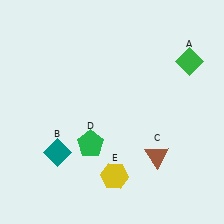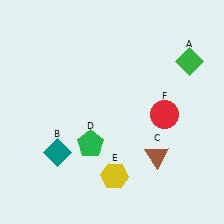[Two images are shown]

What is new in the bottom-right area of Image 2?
A red circle (F) was added in the bottom-right area of Image 2.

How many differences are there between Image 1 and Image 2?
There is 1 difference between the two images.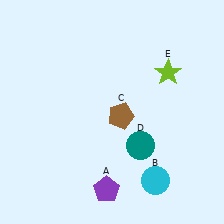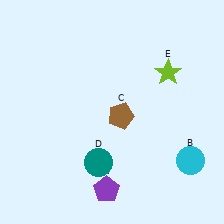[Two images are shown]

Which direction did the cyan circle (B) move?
The cyan circle (B) moved right.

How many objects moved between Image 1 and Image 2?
2 objects moved between the two images.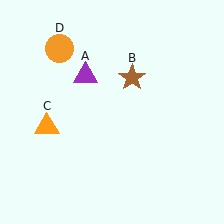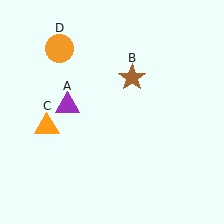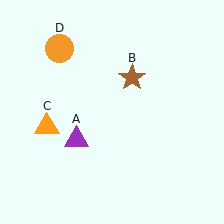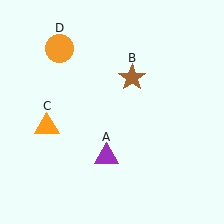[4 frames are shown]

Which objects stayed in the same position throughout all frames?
Brown star (object B) and orange triangle (object C) and orange circle (object D) remained stationary.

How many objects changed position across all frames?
1 object changed position: purple triangle (object A).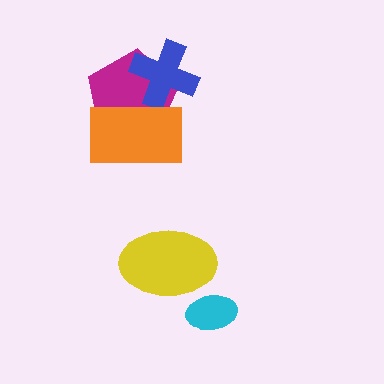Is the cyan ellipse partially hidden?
Yes, it is partially covered by another shape.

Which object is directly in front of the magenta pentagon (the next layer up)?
The blue cross is directly in front of the magenta pentagon.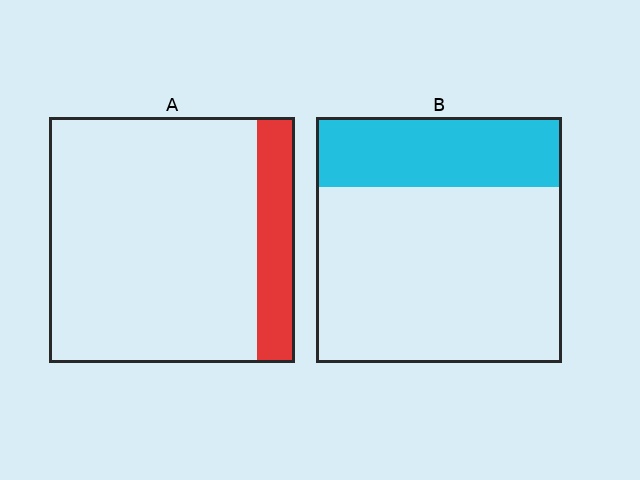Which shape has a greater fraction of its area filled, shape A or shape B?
Shape B.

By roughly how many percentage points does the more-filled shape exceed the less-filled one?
By roughly 15 percentage points (B over A).